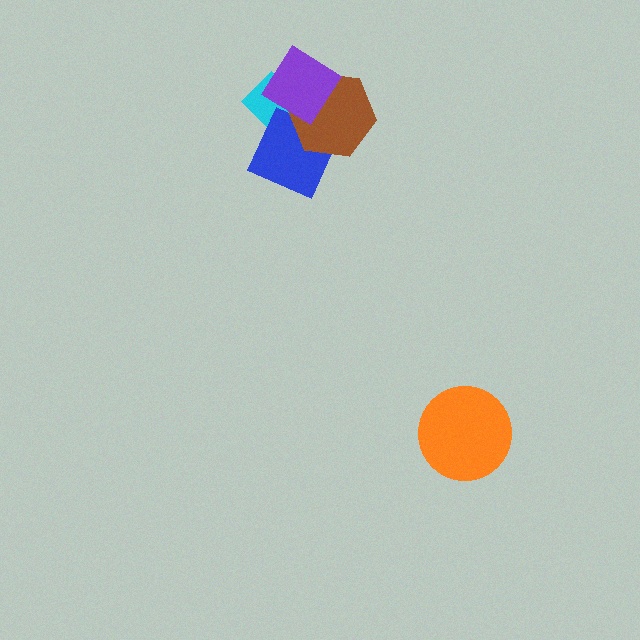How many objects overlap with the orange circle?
0 objects overlap with the orange circle.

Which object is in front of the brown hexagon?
The purple diamond is in front of the brown hexagon.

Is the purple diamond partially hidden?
No, no other shape covers it.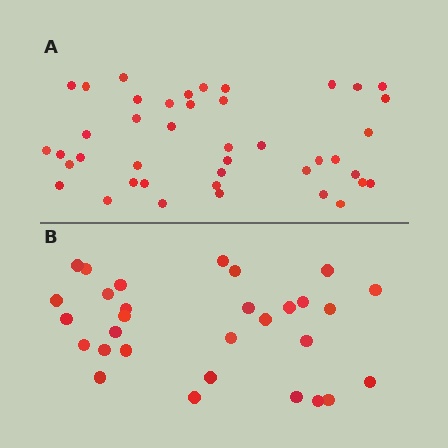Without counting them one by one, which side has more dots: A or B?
Region A (the top region) has more dots.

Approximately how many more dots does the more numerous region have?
Region A has roughly 12 or so more dots than region B.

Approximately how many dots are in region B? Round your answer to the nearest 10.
About 30 dots.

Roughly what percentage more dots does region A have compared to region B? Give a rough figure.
About 40% more.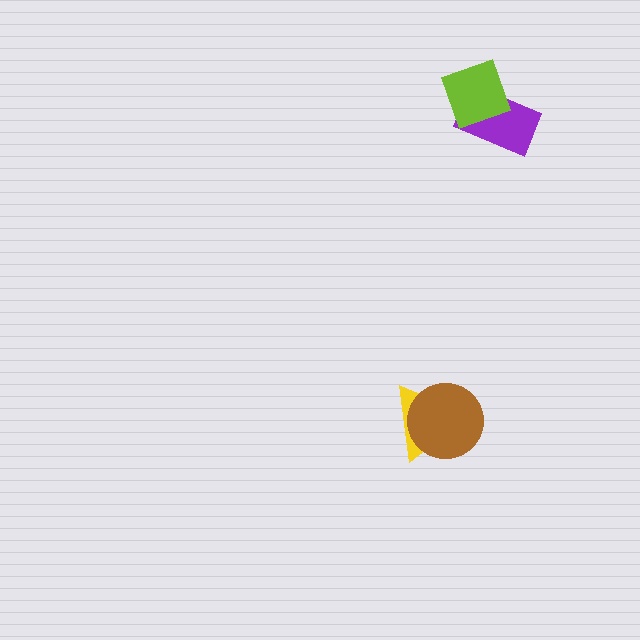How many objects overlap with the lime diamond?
1 object overlaps with the lime diamond.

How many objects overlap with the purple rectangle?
1 object overlaps with the purple rectangle.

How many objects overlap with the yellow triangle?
1 object overlaps with the yellow triangle.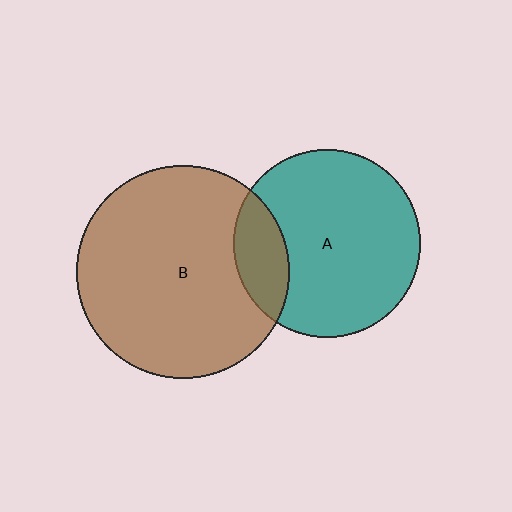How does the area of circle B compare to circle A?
Approximately 1.3 times.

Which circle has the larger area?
Circle B (brown).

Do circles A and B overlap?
Yes.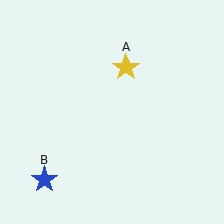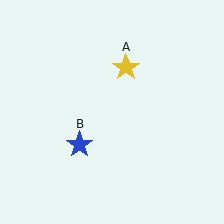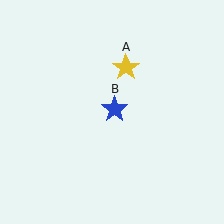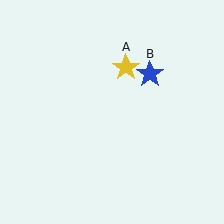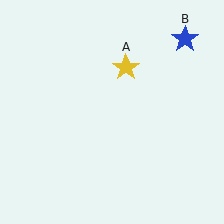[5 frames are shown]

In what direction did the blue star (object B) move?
The blue star (object B) moved up and to the right.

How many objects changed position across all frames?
1 object changed position: blue star (object B).